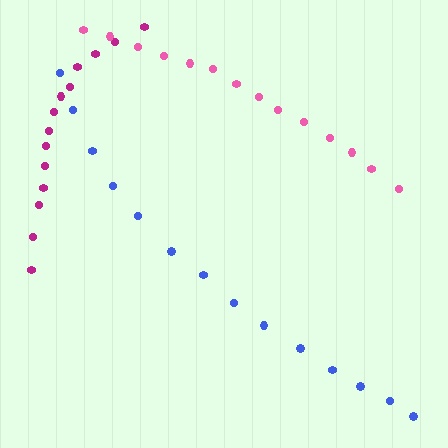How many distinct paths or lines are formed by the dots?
There are 3 distinct paths.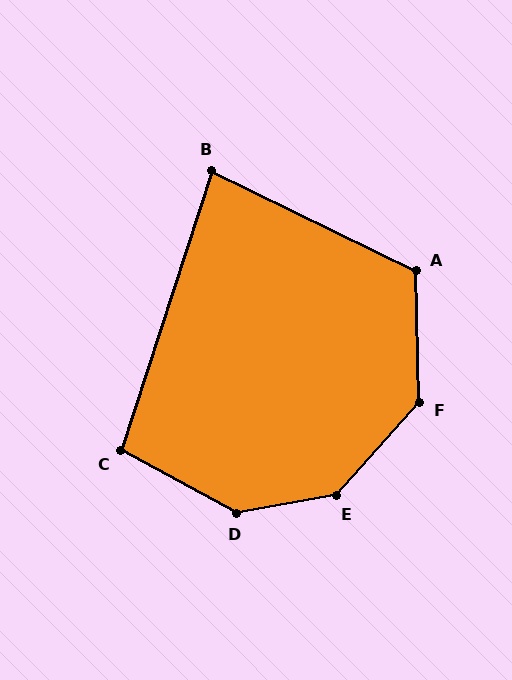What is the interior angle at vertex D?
Approximately 141 degrees (obtuse).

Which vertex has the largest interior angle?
E, at approximately 142 degrees.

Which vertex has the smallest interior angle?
B, at approximately 82 degrees.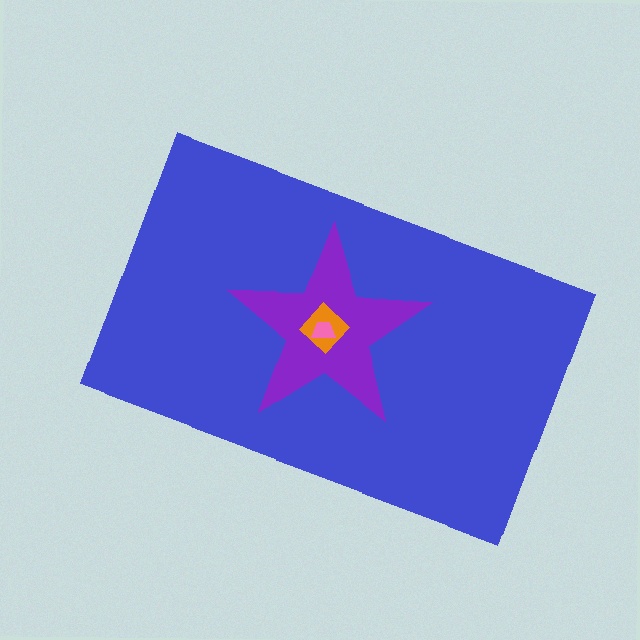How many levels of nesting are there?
4.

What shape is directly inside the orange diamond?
The pink trapezoid.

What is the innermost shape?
The pink trapezoid.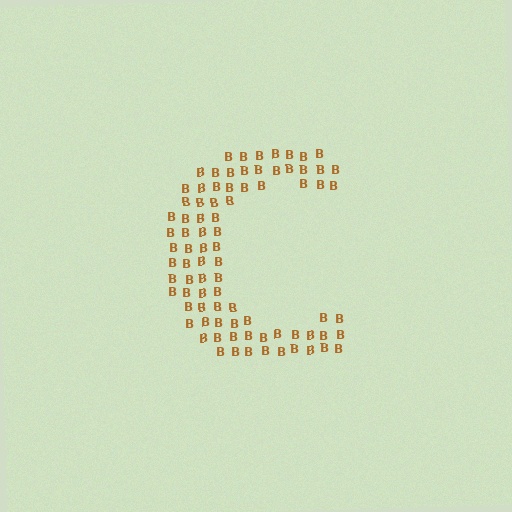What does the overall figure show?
The overall figure shows the letter C.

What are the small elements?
The small elements are letter B's.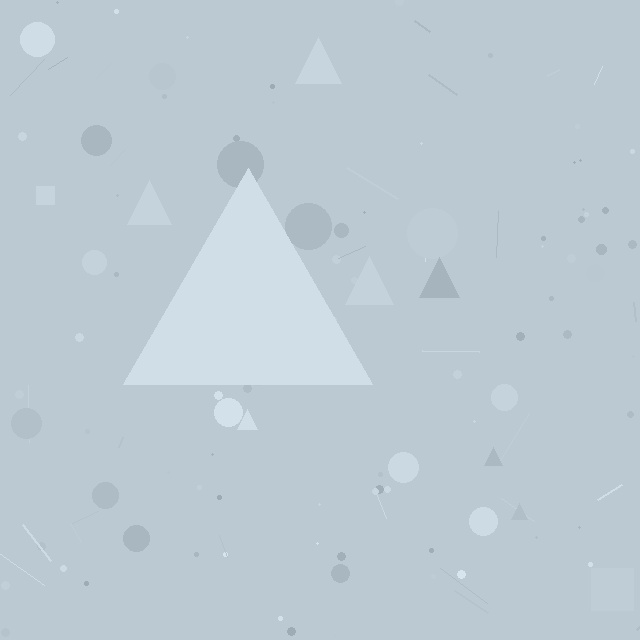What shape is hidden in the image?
A triangle is hidden in the image.